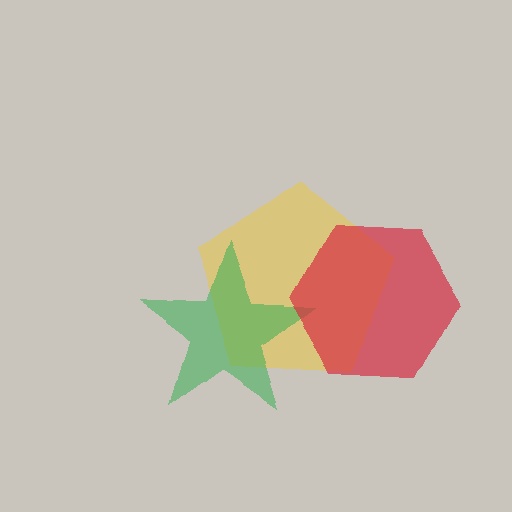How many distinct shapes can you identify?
There are 3 distinct shapes: a yellow pentagon, a green star, a red hexagon.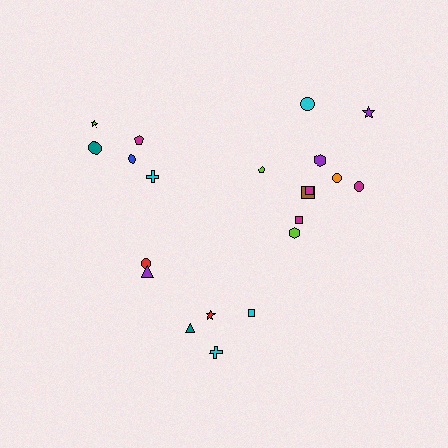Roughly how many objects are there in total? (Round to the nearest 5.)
Roughly 20 objects in total.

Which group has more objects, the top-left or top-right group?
The top-right group.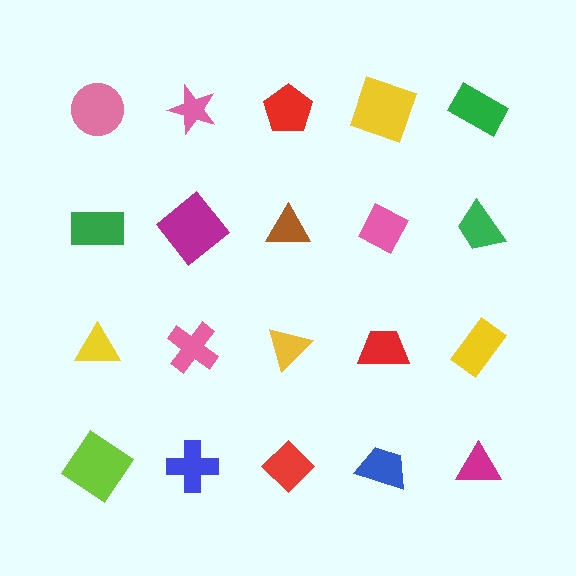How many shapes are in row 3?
5 shapes.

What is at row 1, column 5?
A green rectangle.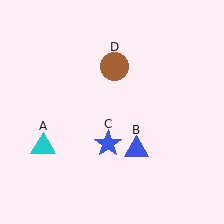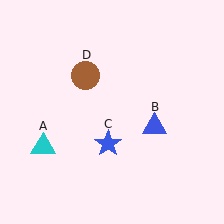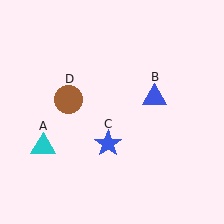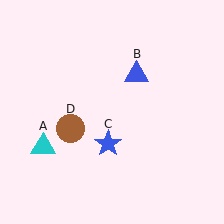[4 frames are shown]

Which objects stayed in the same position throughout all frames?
Cyan triangle (object A) and blue star (object C) remained stationary.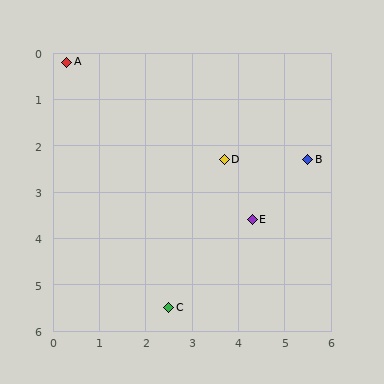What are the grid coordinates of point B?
Point B is at approximately (5.5, 2.3).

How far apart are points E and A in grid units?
Points E and A are about 5.2 grid units apart.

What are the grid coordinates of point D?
Point D is at approximately (3.7, 2.3).